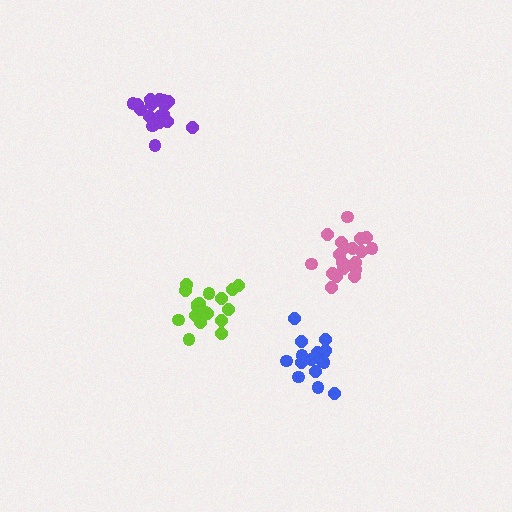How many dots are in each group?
Group 1: 19 dots, Group 2: 20 dots, Group 3: 16 dots, Group 4: 18 dots (73 total).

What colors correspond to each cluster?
The clusters are colored: purple, pink, blue, lime.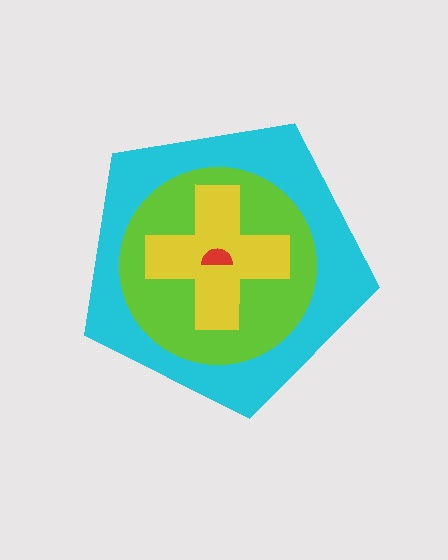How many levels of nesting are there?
4.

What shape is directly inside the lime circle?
The yellow cross.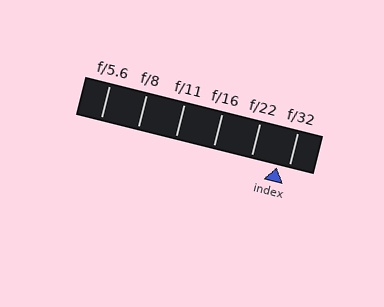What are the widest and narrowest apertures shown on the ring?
The widest aperture shown is f/5.6 and the narrowest is f/32.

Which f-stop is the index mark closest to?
The index mark is closest to f/32.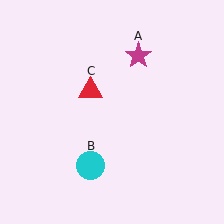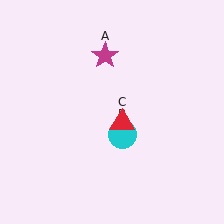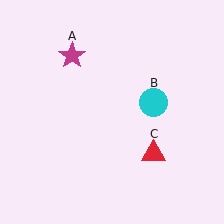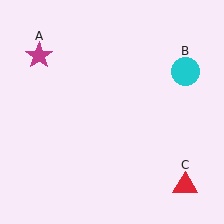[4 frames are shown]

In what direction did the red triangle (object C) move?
The red triangle (object C) moved down and to the right.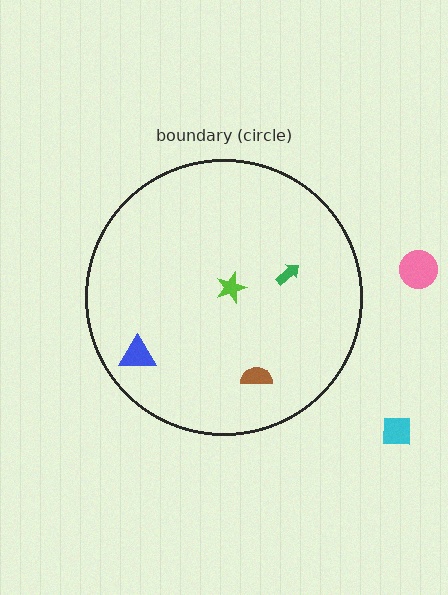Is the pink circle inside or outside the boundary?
Outside.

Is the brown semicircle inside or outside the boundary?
Inside.